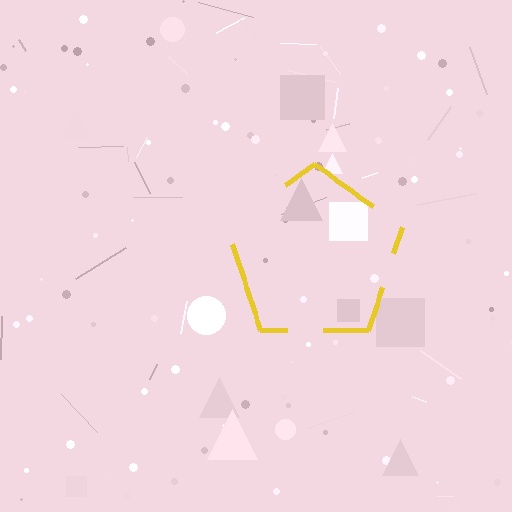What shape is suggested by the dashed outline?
The dashed outline suggests a pentagon.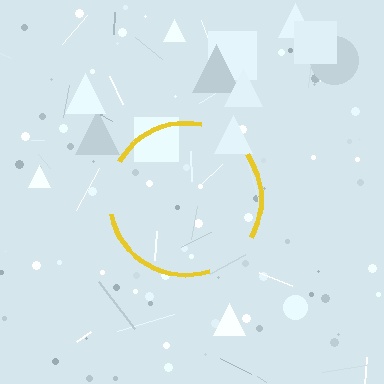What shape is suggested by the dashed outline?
The dashed outline suggests a circle.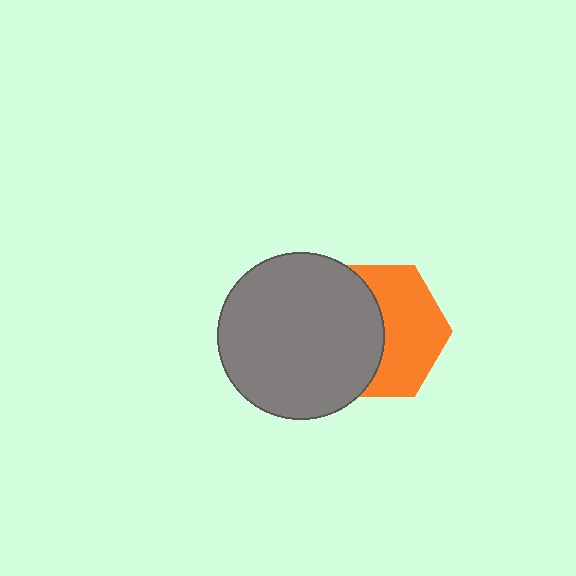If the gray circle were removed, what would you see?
You would see the complete orange hexagon.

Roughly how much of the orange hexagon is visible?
About half of it is visible (roughly 52%).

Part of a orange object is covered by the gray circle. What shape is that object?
It is a hexagon.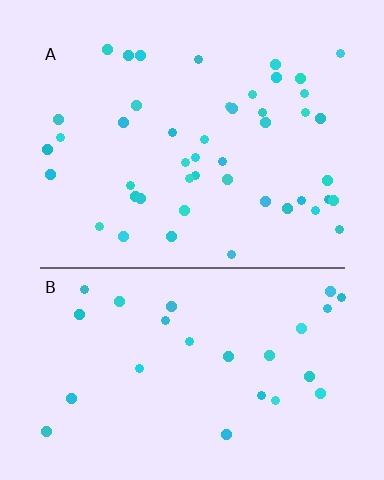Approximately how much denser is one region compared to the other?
Approximately 1.7× — region A over region B.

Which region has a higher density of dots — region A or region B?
A (the top).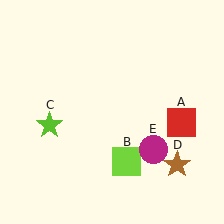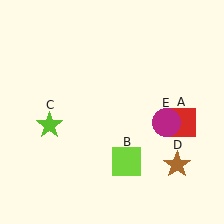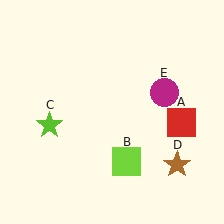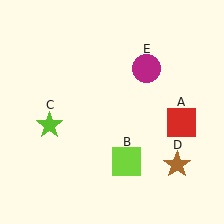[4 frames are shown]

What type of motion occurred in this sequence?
The magenta circle (object E) rotated counterclockwise around the center of the scene.